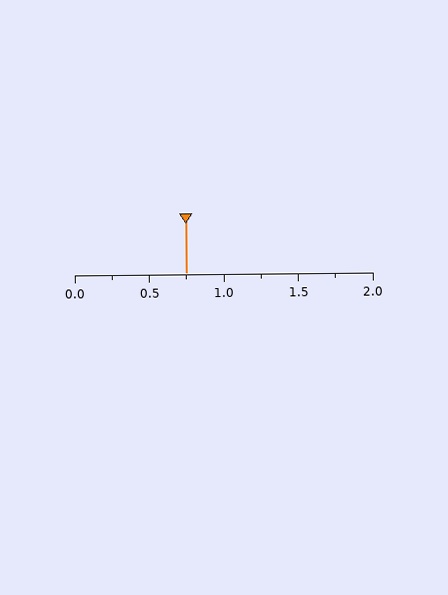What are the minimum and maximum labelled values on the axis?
The axis runs from 0.0 to 2.0.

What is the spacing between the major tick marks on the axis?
The major ticks are spaced 0.5 apart.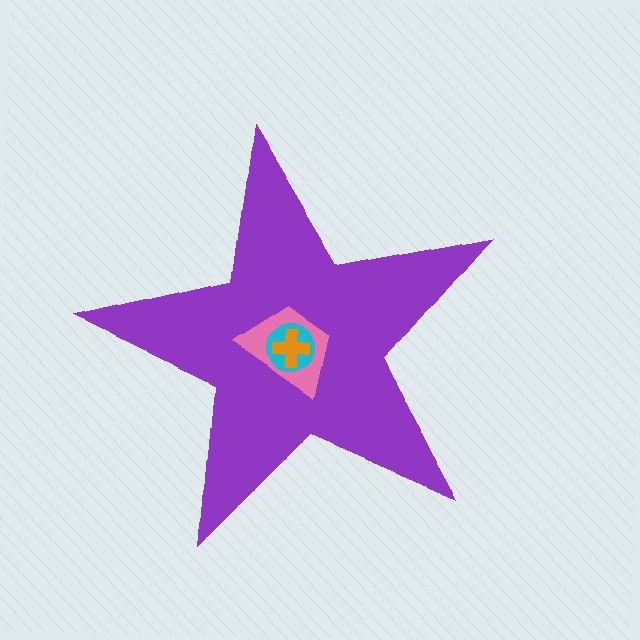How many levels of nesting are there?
4.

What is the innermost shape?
The orange cross.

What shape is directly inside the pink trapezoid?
The cyan circle.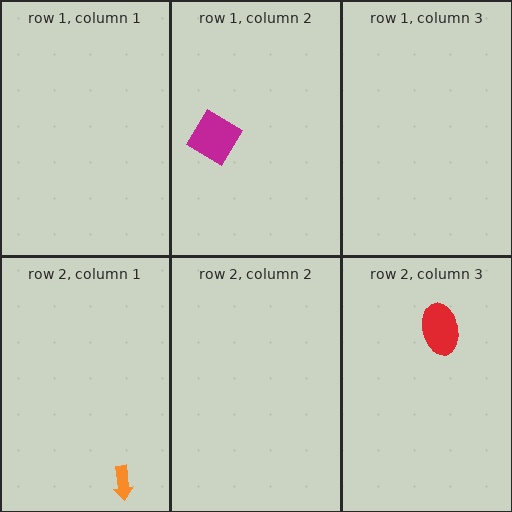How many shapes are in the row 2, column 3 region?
1.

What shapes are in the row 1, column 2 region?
The magenta diamond.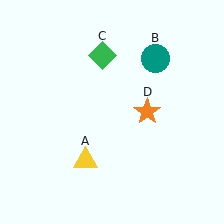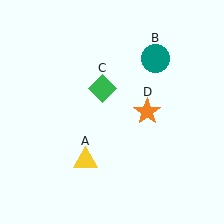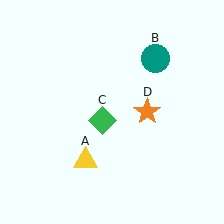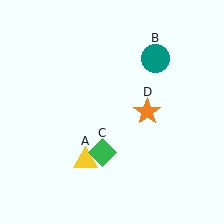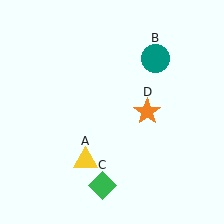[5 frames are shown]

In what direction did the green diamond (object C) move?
The green diamond (object C) moved down.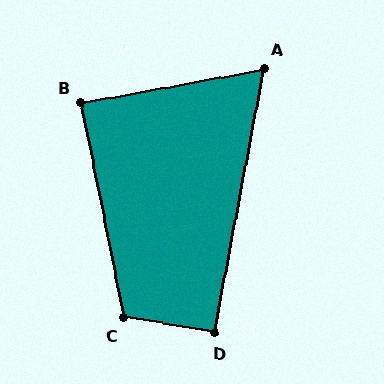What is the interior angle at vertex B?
Approximately 89 degrees (approximately right).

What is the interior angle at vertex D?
Approximately 91 degrees (approximately right).